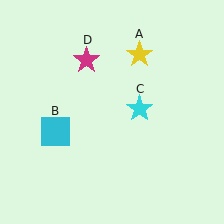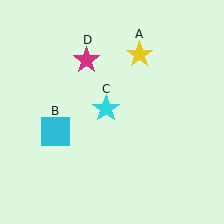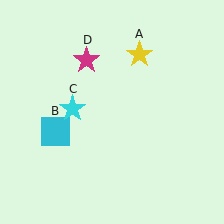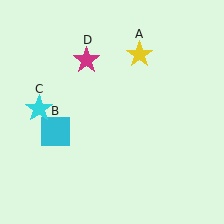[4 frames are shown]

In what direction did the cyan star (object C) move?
The cyan star (object C) moved left.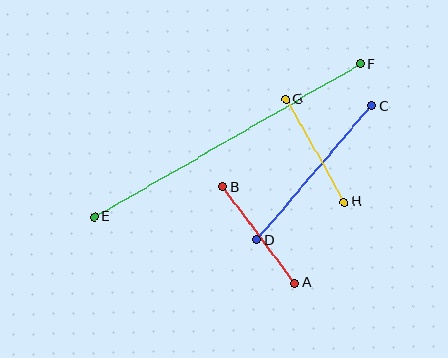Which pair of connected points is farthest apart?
Points E and F are farthest apart.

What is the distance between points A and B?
The distance is approximately 120 pixels.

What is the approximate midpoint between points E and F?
The midpoint is at approximately (227, 140) pixels.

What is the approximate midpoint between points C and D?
The midpoint is at approximately (314, 173) pixels.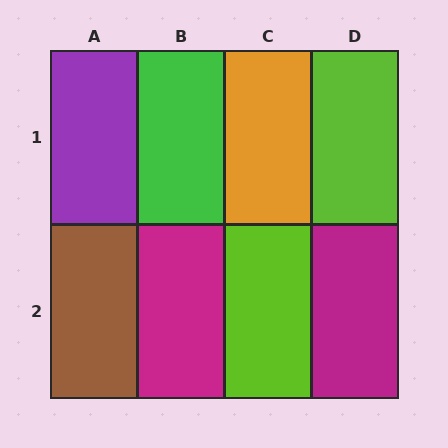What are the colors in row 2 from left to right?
Brown, magenta, lime, magenta.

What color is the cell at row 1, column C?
Orange.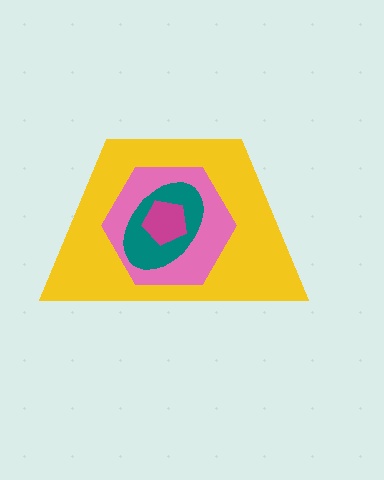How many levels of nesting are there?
4.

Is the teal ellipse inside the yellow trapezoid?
Yes.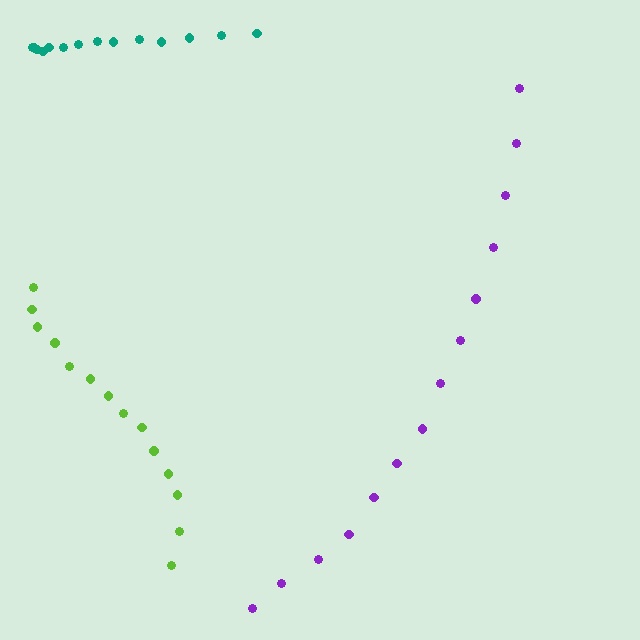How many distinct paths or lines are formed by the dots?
There are 3 distinct paths.